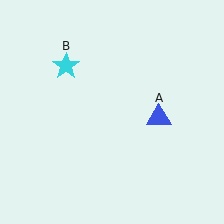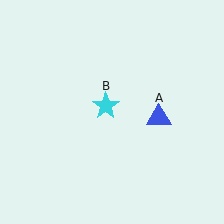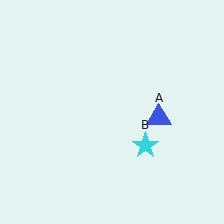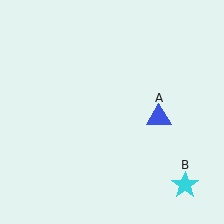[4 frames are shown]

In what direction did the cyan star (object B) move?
The cyan star (object B) moved down and to the right.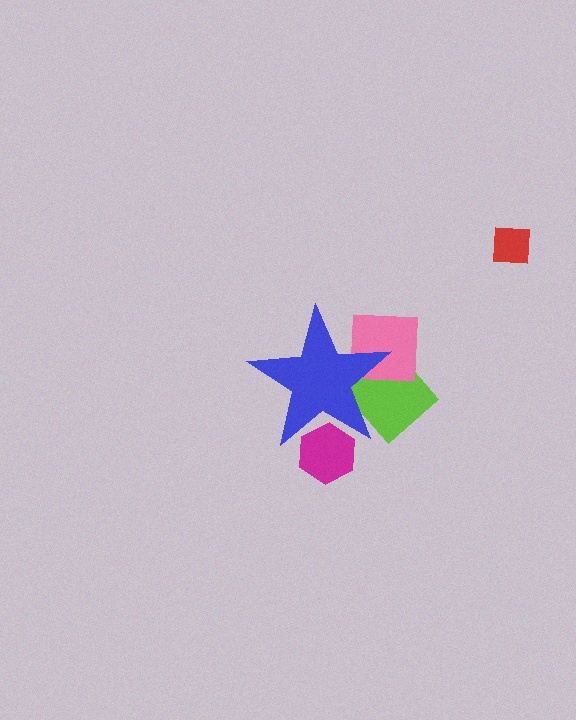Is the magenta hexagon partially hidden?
Yes, the magenta hexagon is partially hidden behind the blue star.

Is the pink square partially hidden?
Yes, the pink square is partially hidden behind the blue star.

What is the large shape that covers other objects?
A blue star.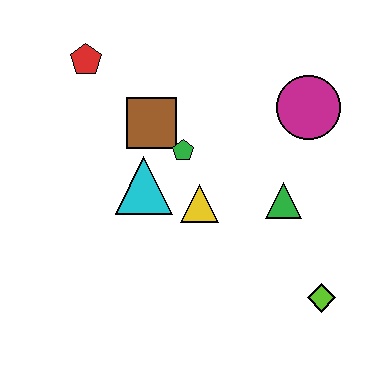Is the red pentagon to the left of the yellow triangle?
Yes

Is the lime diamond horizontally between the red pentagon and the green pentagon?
No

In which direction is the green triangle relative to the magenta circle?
The green triangle is below the magenta circle.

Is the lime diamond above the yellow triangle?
No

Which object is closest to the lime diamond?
The green triangle is closest to the lime diamond.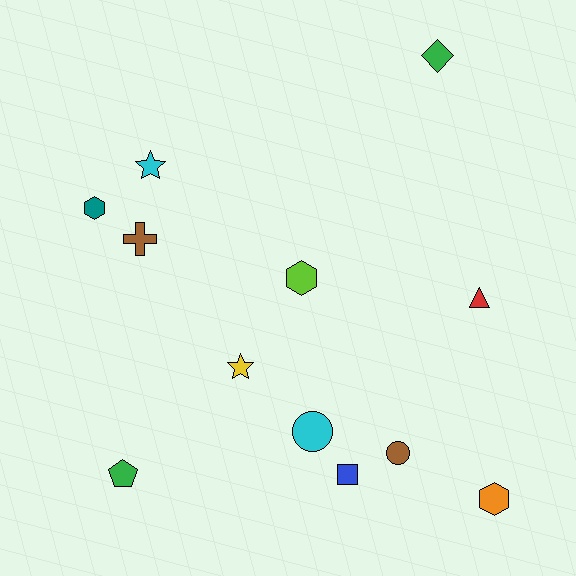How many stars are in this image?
There are 2 stars.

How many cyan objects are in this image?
There are 2 cyan objects.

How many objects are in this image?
There are 12 objects.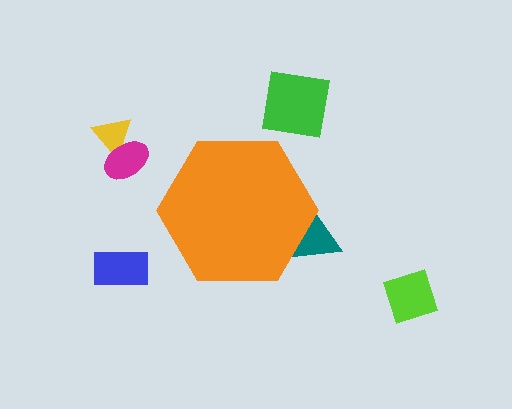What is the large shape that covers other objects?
An orange hexagon.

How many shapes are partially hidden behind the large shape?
1 shape is partially hidden.